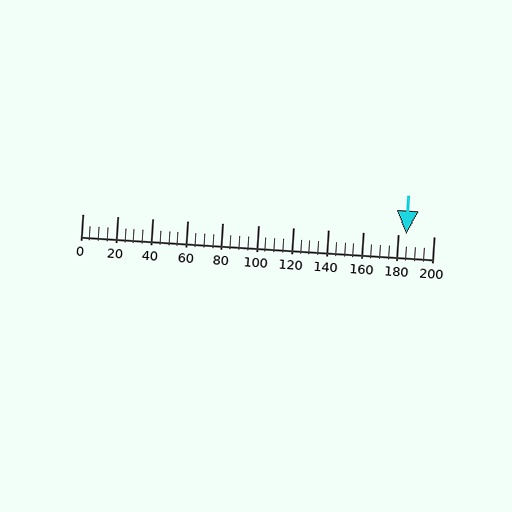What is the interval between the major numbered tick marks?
The major tick marks are spaced 20 units apart.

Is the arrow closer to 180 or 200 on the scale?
The arrow is closer to 180.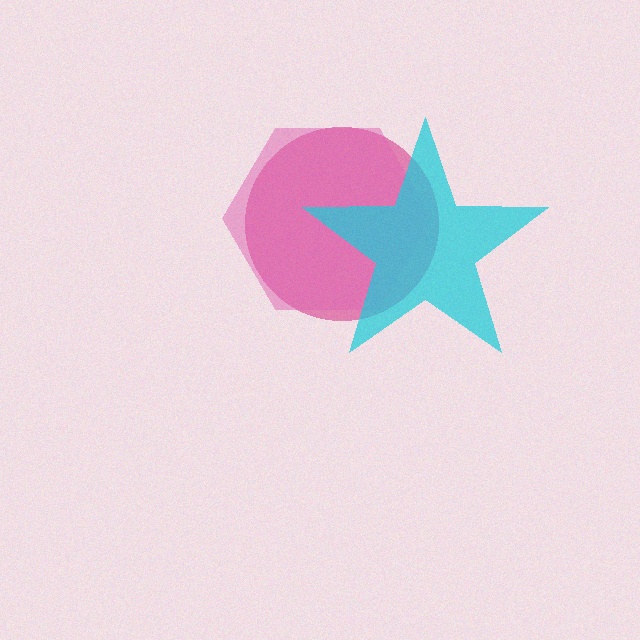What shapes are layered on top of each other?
The layered shapes are: a magenta circle, a pink hexagon, a cyan star.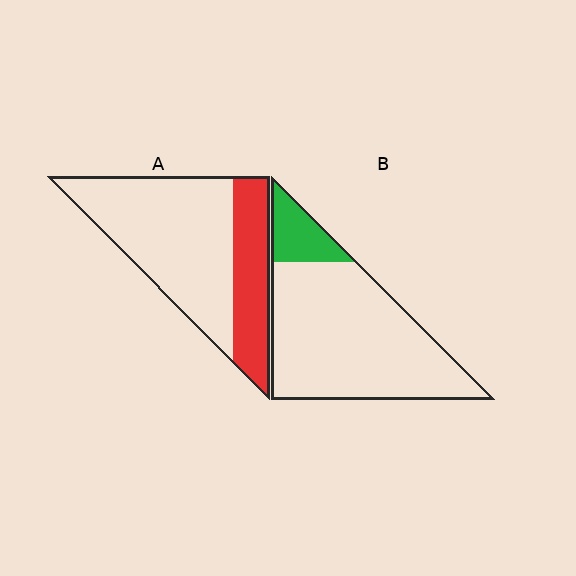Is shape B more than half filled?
No.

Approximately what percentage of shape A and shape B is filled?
A is approximately 30% and B is approximately 15%.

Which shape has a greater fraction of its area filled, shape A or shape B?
Shape A.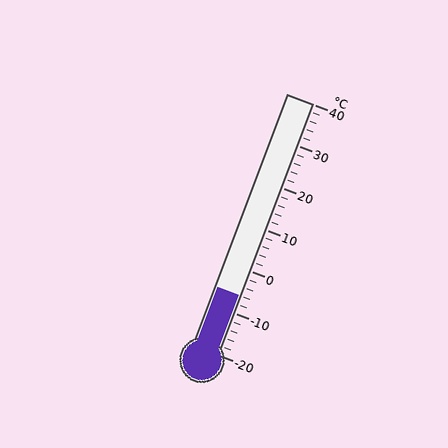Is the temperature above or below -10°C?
The temperature is above -10°C.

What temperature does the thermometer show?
The thermometer shows approximately -6°C.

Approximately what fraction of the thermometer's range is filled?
The thermometer is filled to approximately 25% of its range.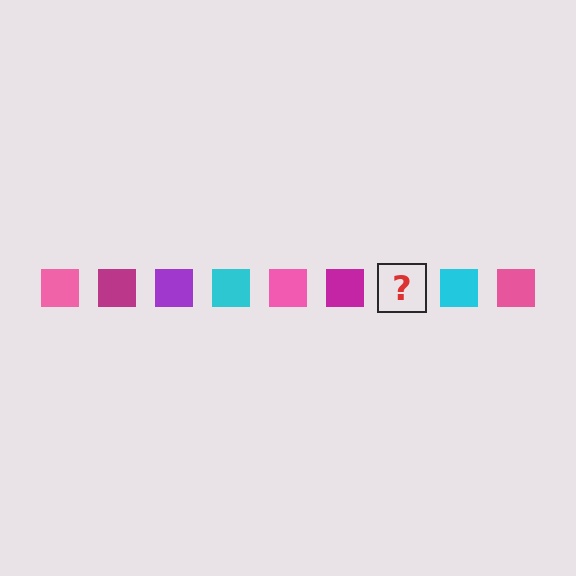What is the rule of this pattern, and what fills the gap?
The rule is that the pattern cycles through pink, magenta, purple, cyan squares. The gap should be filled with a purple square.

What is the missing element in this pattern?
The missing element is a purple square.